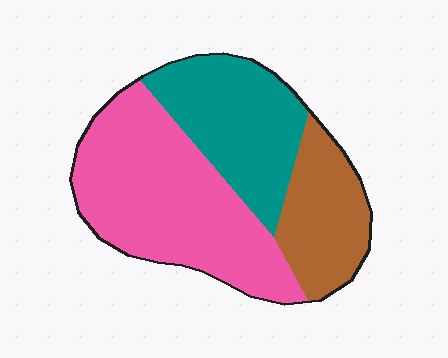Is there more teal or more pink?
Pink.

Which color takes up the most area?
Pink, at roughly 50%.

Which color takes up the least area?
Brown, at roughly 20%.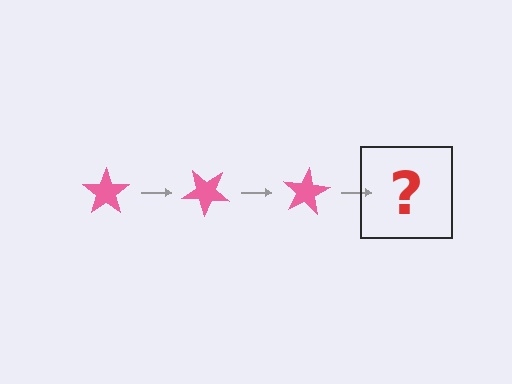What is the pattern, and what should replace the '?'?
The pattern is that the star rotates 40 degrees each step. The '?' should be a pink star rotated 120 degrees.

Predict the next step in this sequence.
The next step is a pink star rotated 120 degrees.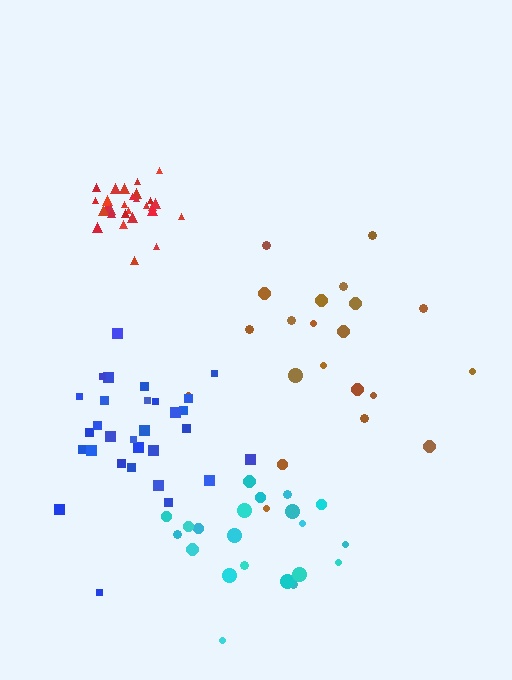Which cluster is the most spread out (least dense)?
Brown.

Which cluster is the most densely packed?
Red.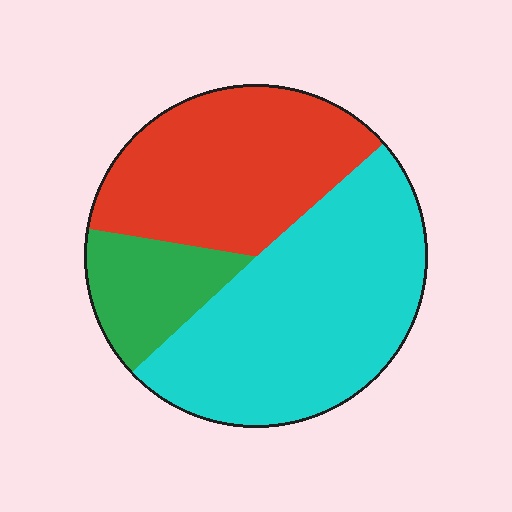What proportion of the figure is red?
Red covers around 35% of the figure.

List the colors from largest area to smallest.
From largest to smallest: cyan, red, green.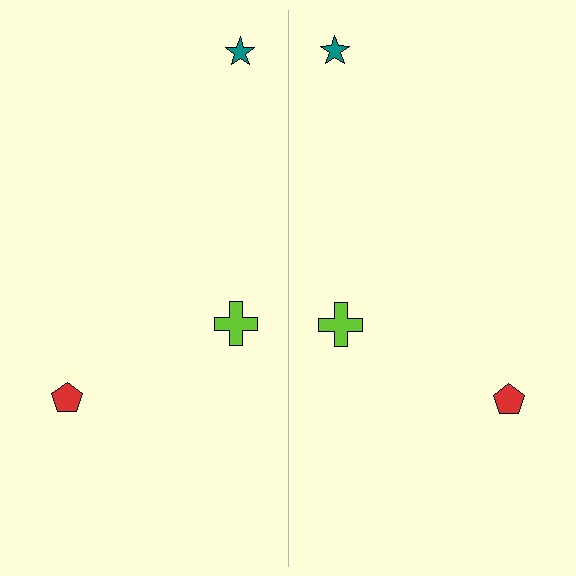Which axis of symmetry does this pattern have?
The pattern has a vertical axis of symmetry running through the center of the image.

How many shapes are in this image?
There are 6 shapes in this image.